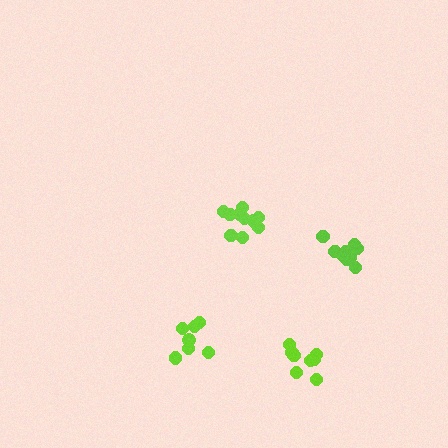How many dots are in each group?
Group 1: 7 dots, Group 2: 12 dots, Group 3: 8 dots, Group 4: 9 dots (36 total).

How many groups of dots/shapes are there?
There are 4 groups.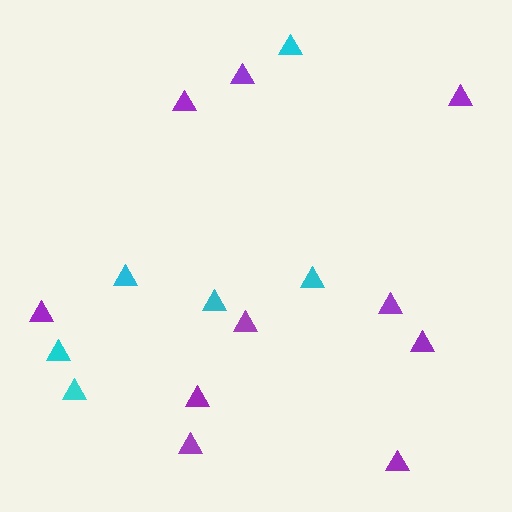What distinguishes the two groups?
There are 2 groups: one group of cyan triangles (6) and one group of purple triangles (10).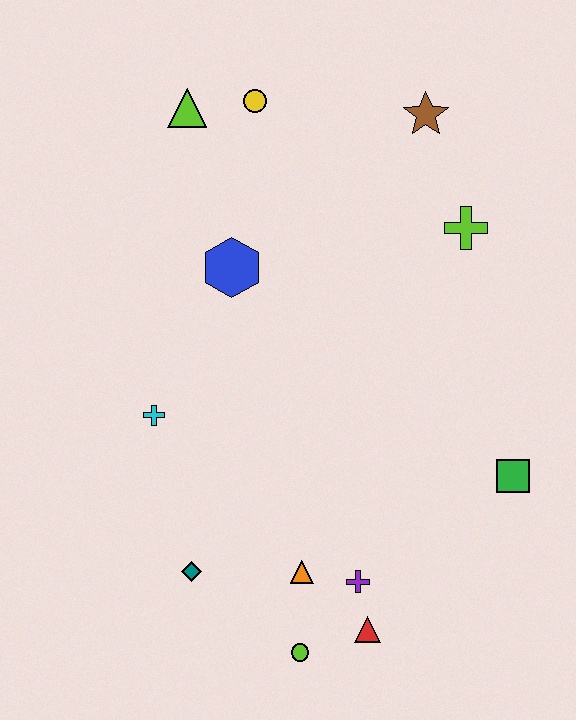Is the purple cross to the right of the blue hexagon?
Yes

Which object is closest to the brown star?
The lime cross is closest to the brown star.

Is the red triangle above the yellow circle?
No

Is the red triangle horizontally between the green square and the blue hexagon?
Yes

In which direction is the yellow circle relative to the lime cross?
The yellow circle is to the left of the lime cross.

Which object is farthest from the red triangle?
The lime triangle is farthest from the red triangle.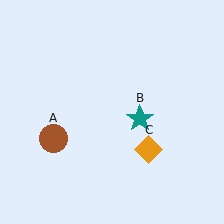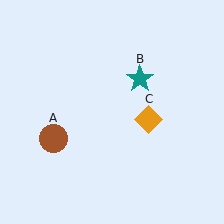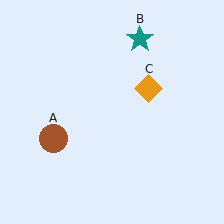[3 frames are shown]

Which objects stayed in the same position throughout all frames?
Brown circle (object A) remained stationary.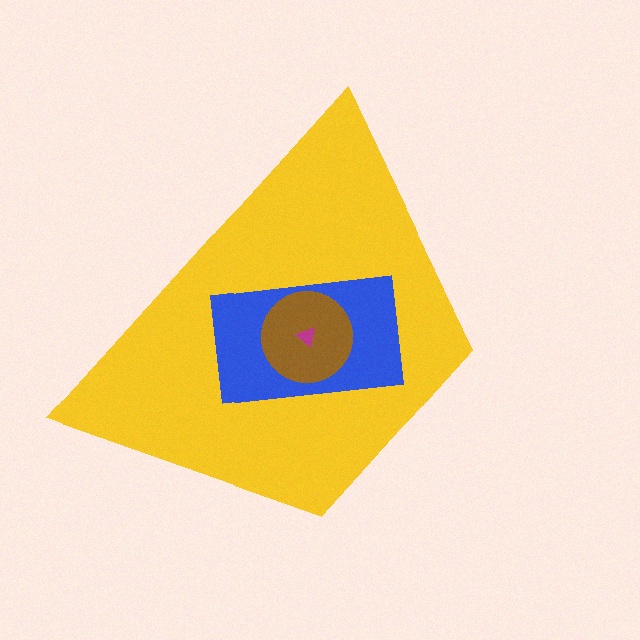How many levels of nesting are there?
4.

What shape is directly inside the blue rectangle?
The brown circle.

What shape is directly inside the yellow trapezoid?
The blue rectangle.